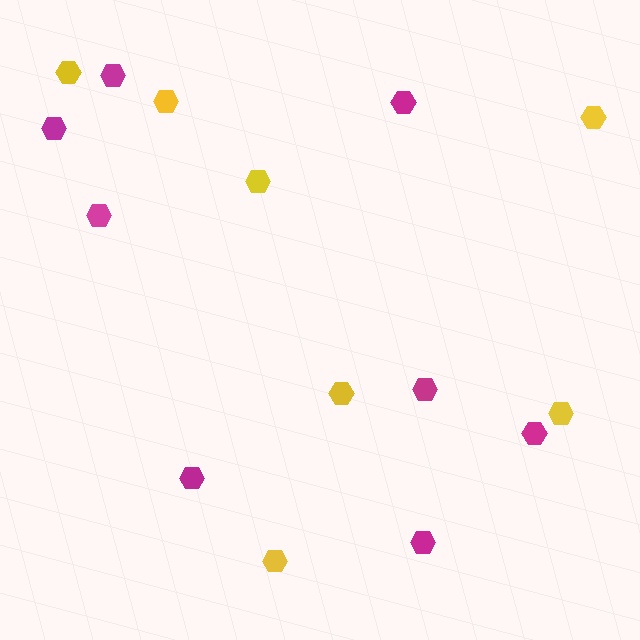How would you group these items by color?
There are 2 groups: one group of magenta hexagons (8) and one group of yellow hexagons (7).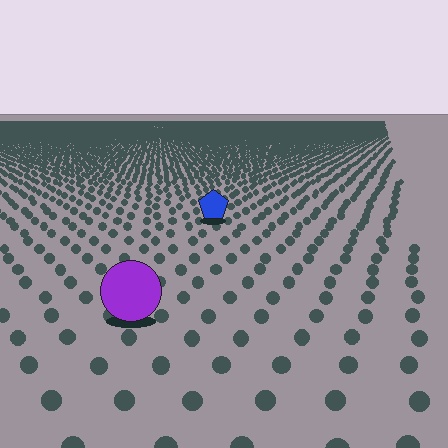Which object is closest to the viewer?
The purple circle is closest. The texture marks near it are larger and more spread out.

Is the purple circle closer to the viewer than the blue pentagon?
Yes. The purple circle is closer — you can tell from the texture gradient: the ground texture is coarser near it.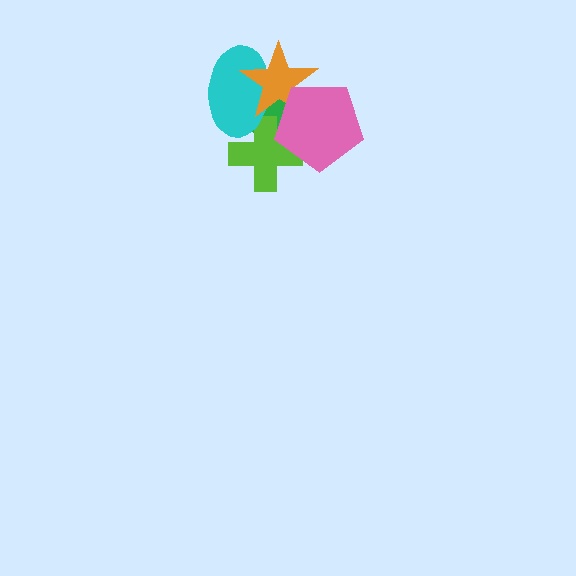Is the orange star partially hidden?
Yes, it is partially covered by another shape.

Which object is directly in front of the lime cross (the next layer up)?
The cyan ellipse is directly in front of the lime cross.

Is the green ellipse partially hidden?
Yes, it is partially covered by another shape.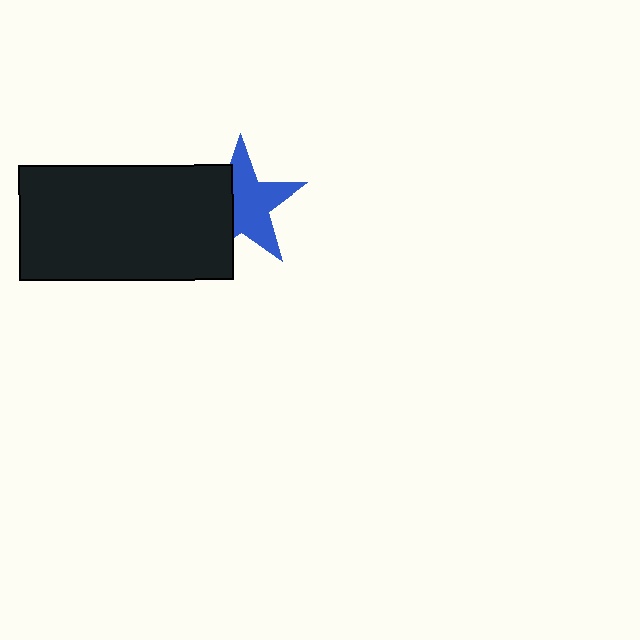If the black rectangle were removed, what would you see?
You would see the complete blue star.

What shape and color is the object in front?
The object in front is a black rectangle.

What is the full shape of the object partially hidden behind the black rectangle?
The partially hidden object is a blue star.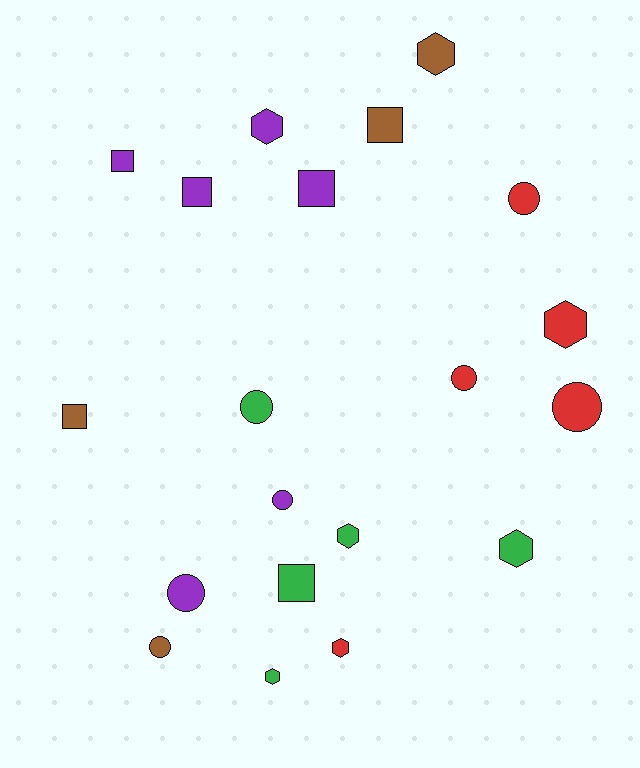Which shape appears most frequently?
Circle, with 7 objects.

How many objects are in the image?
There are 20 objects.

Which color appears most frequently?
Purple, with 6 objects.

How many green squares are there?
There is 1 green square.